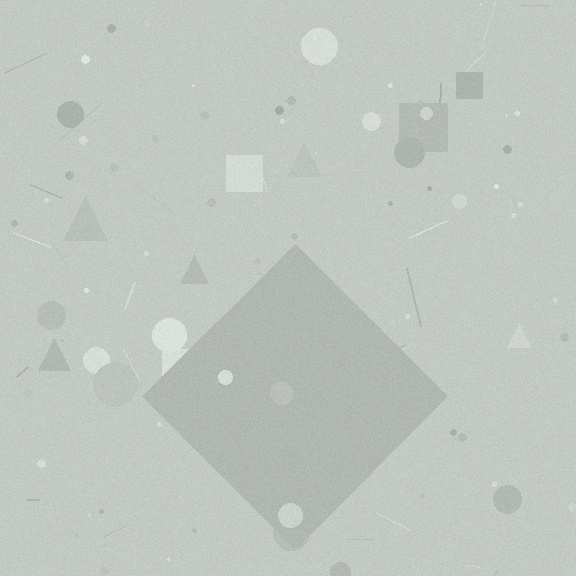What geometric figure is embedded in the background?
A diamond is embedded in the background.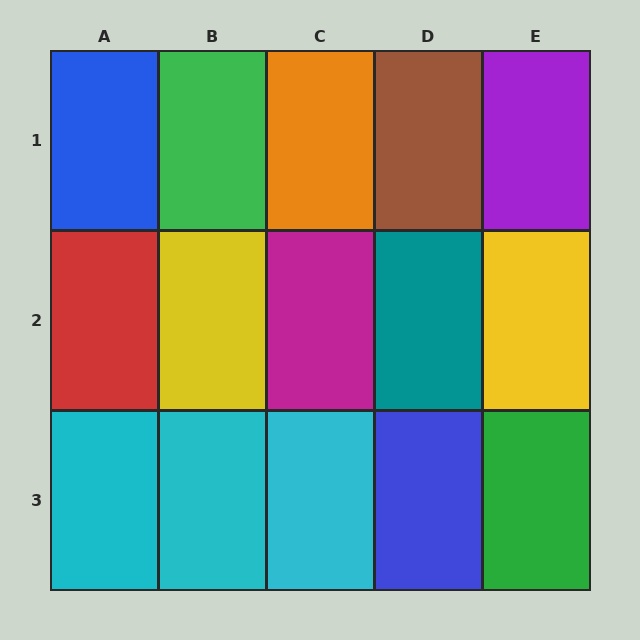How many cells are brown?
1 cell is brown.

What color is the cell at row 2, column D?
Teal.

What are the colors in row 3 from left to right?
Cyan, cyan, cyan, blue, green.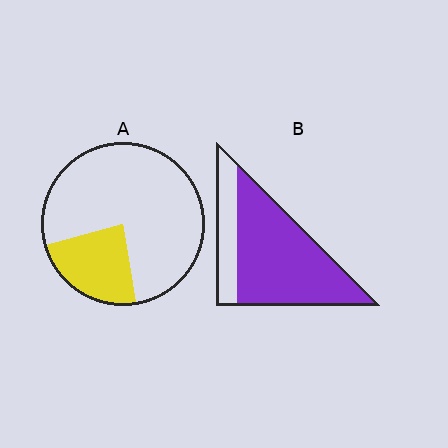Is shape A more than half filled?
No.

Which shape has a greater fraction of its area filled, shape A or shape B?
Shape B.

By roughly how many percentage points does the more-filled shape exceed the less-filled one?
By roughly 55 percentage points (B over A).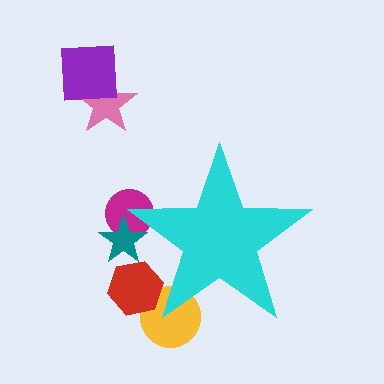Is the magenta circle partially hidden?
Yes, the magenta circle is partially hidden behind the cyan star.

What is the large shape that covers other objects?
A cyan star.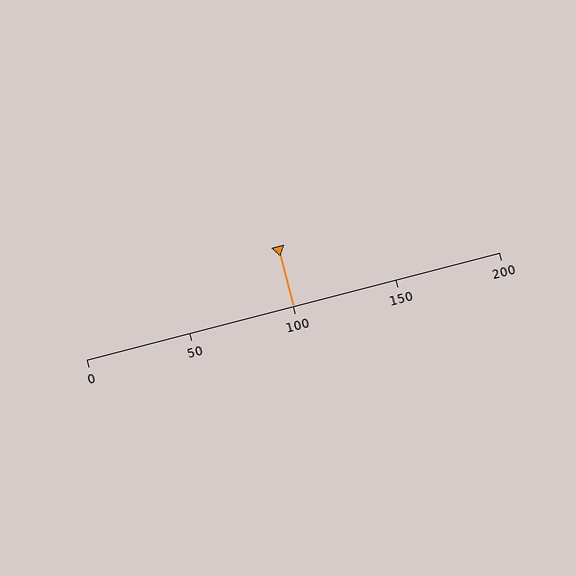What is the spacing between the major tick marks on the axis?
The major ticks are spaced 50 apart.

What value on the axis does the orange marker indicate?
The marker indicates approximately 100.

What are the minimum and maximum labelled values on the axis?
The axis runs from 0 to 200.